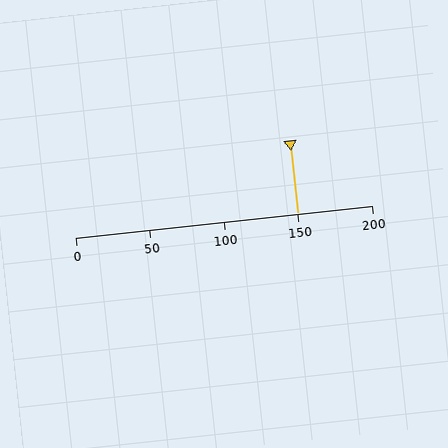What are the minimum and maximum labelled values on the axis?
The axis runs from 0 to 200.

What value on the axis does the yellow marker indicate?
The marker indicates approximately 150.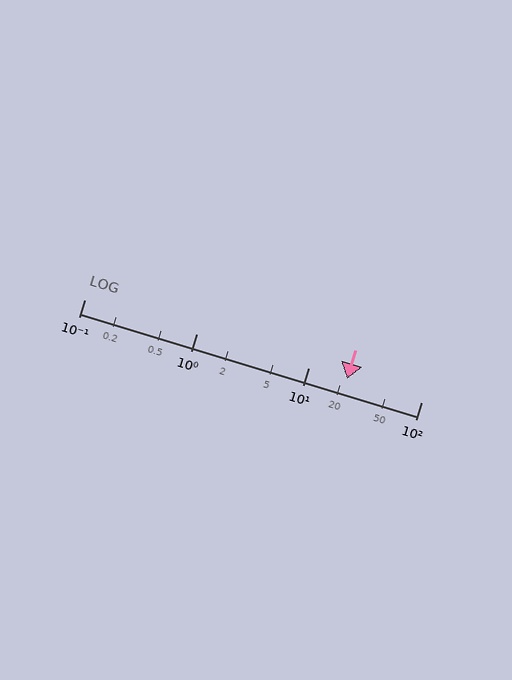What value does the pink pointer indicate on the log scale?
The pointer indicates approximately 22.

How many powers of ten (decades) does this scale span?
The scale spans 3 decades, from 0.1 to 100.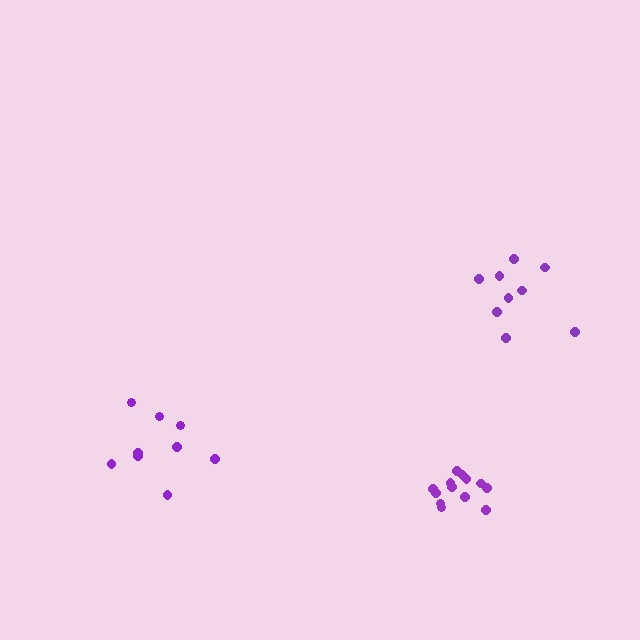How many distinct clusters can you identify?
There are 3 distinct clusters.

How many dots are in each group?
Group 1: 13 dots, Group 2: 9 dots, Group 3: 9 dots (31 total).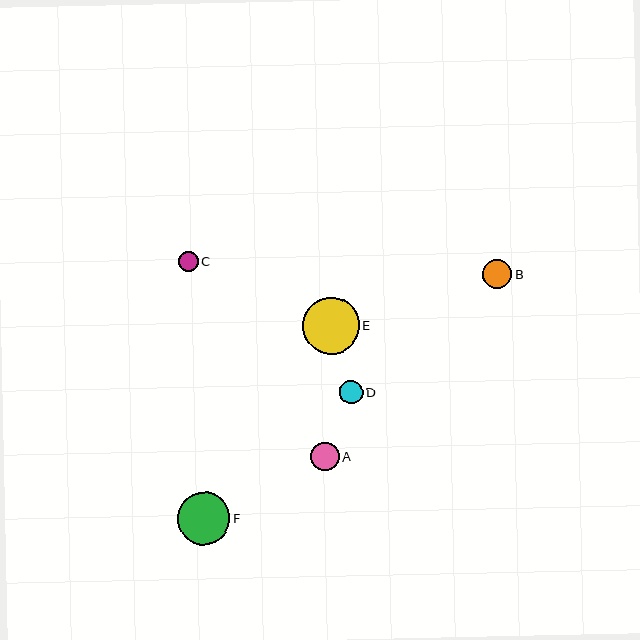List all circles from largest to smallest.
From largest to smallest: E, F, B, A, D, C.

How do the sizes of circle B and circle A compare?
Circle B and circle A are approximately the same size.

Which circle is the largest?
Circle E is the largest with a size of approximately 57 pixels.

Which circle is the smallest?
Circle C is the smallest with a size of approximately 20 pixels.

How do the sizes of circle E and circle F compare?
Circle E and circle F are approximately the same size.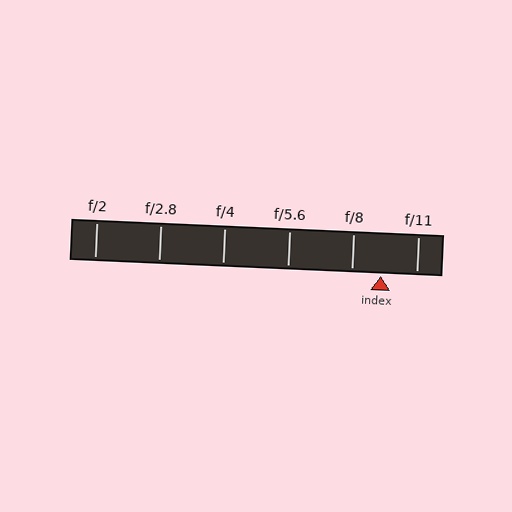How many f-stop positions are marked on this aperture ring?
There are 6 f-stop positions marked.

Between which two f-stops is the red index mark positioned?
The index mark is between f/8 and f/11.